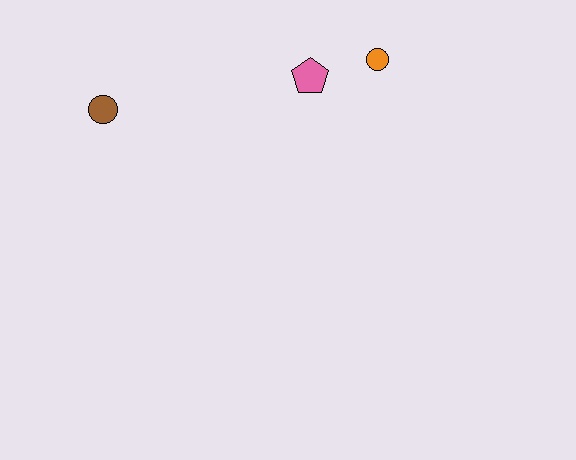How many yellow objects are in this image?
There are no yellow objects.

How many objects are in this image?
There are 3 objects.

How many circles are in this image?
There are 2 circles.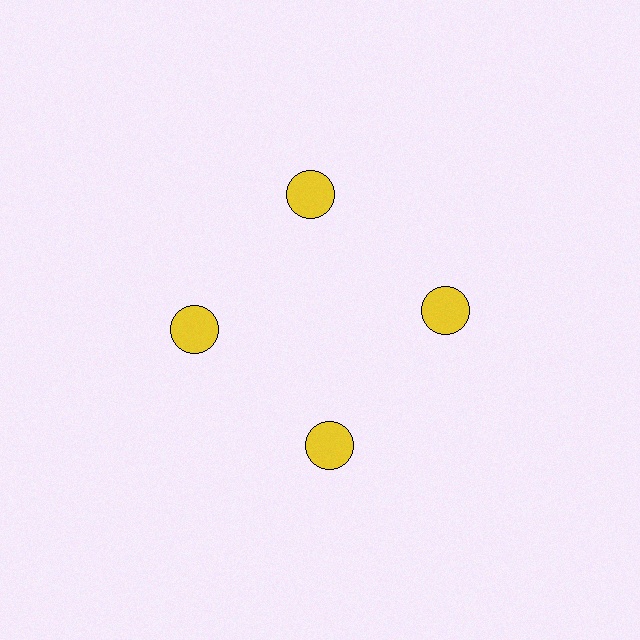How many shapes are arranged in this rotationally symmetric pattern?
There are 4 shapes, arranged in 4 groups of 1.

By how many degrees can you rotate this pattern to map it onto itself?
The pattern maps onto itself every 90 degrees of rotation.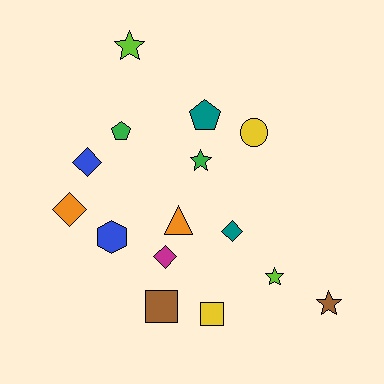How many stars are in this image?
There are 4 stars.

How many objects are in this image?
There are 15 objects.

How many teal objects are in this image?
There are 2 teal objects.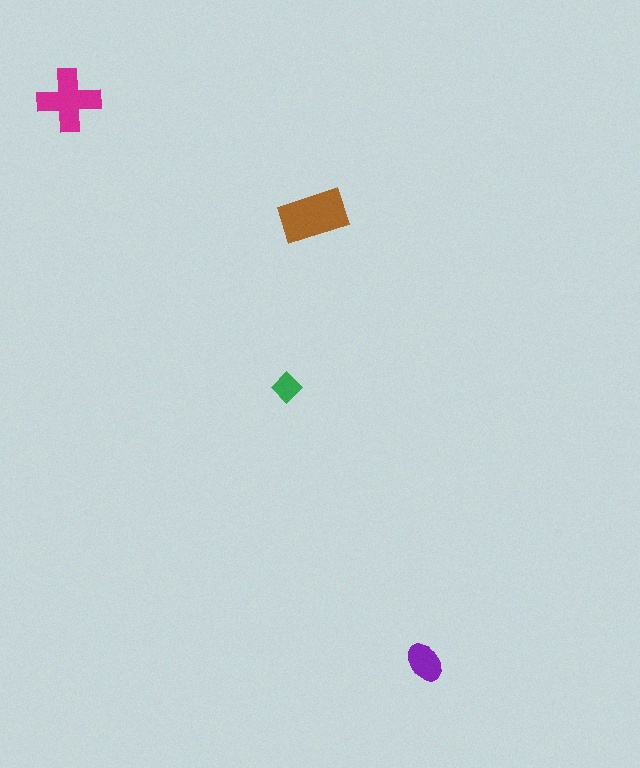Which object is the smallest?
The green diamond.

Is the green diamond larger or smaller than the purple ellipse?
Smaller.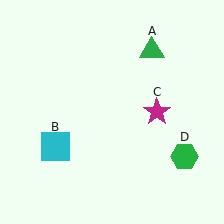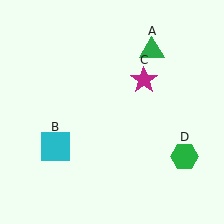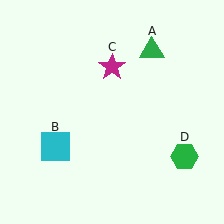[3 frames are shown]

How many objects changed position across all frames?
1 object changed position: magenta star (object C).